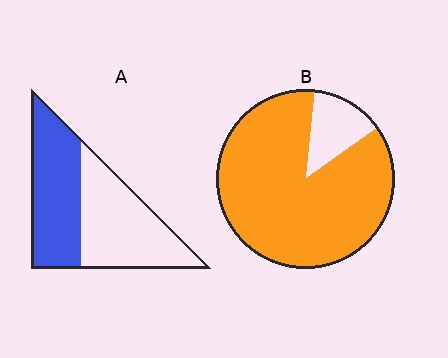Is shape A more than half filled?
Roughly half.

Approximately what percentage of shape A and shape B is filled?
A is approximately 50% and B is approximately 85%.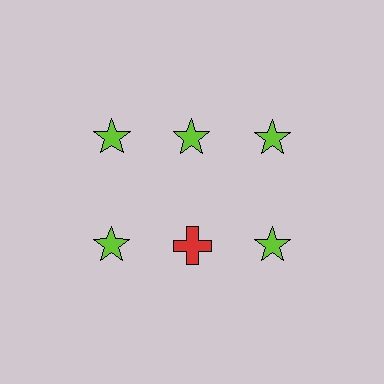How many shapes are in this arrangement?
There are 6 shapes arranged in a grid pattern.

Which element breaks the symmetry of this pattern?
The red cross in the second row, second from left column breaks the symmetry. All other shapes are lime stars.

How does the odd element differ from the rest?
It differs in both color (red instead of lime) and shape (cross instead of star).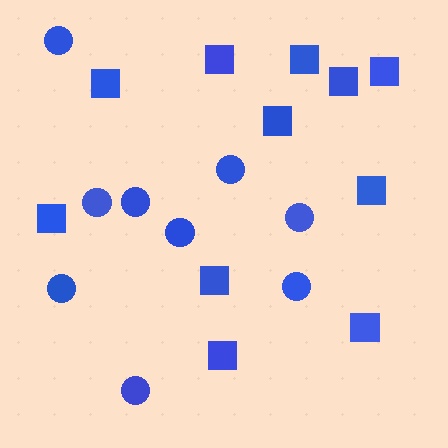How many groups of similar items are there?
There are 2 groups: one group of circles (9) and one group of squares (11).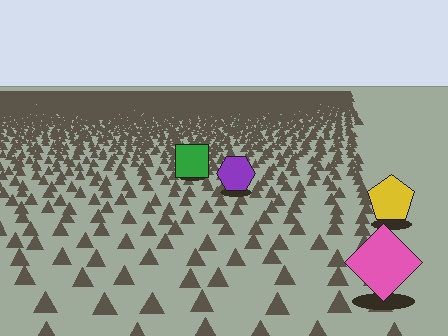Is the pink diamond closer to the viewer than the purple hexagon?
Yes. The pink diamond is closer — you can tell from the texture gradient: the ground texture is coarser near it.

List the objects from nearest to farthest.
From nearest to farthest: the pink diamond, the yellow pentagon, the purple hexagon, the green square.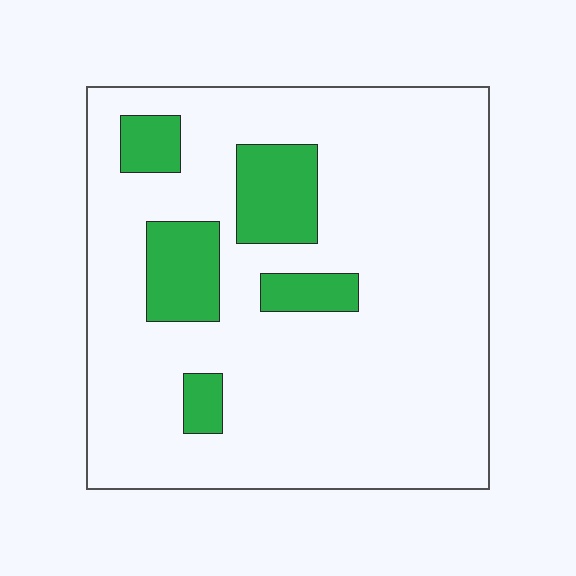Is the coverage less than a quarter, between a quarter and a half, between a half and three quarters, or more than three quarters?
Less than a quarter.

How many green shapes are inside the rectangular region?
5.